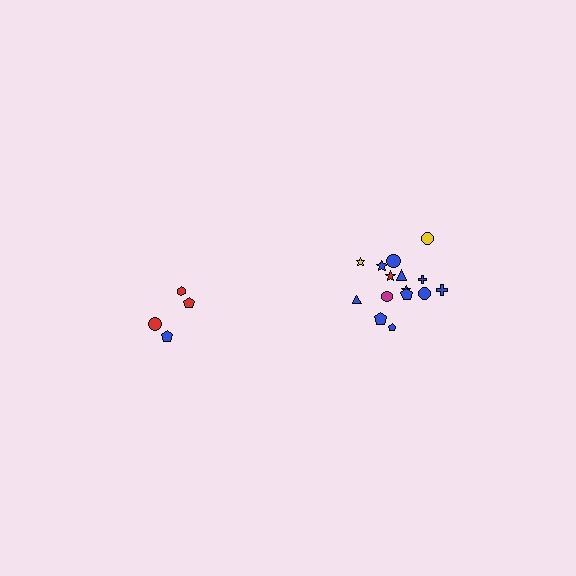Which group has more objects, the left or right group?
The right group.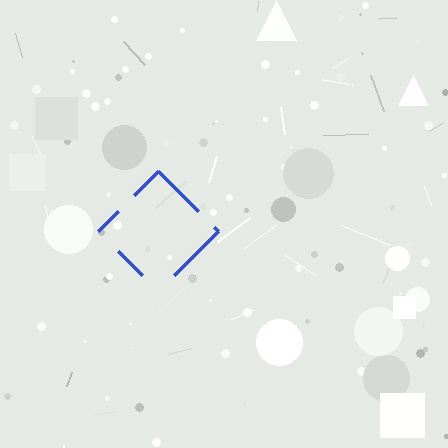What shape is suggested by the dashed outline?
The dashed outline suggests a diamond.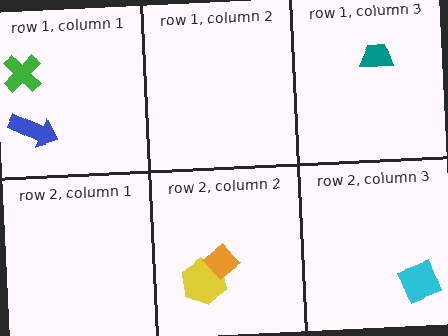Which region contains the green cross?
The row 1, column 1 region.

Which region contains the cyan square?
The row 2, column 3 region.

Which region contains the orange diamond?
The row 2, column 2 region.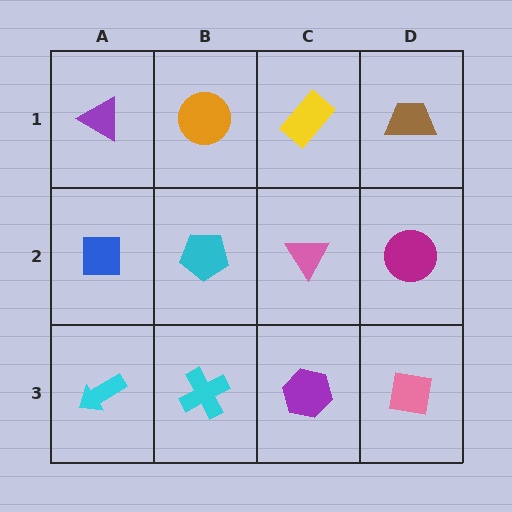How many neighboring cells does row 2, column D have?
3.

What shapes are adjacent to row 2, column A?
A purple triangle (row 1, column A), a cyan arrow (row 3, column A), a cyan pentagon (row 2, column B).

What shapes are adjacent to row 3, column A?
A blue square (row 2, column A), a cyan cross (row 3, column B).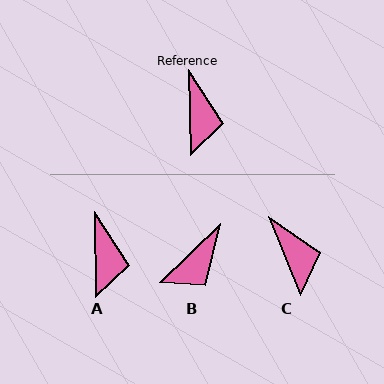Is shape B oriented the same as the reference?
No, it is off by about 47 degrees.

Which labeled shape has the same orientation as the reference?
A.